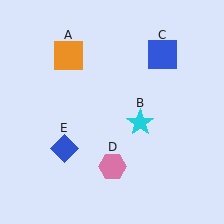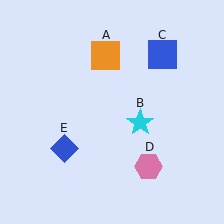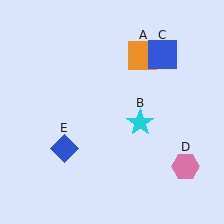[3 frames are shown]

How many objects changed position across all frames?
2 objects changed position: orange square (object A), pink hexagon (object D).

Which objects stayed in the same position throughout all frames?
Cyan star (object B) and blue square (object C) and blue diamond (object E) remained stationary.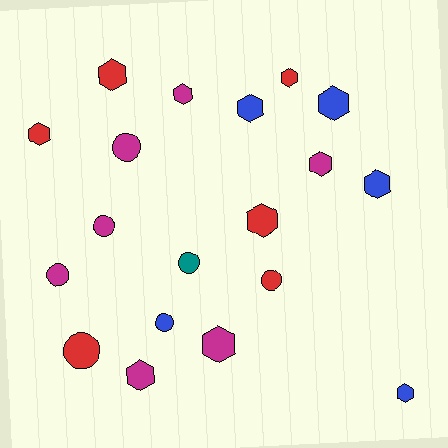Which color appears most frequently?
Magenta, with 7 objects.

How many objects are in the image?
There are 19 objects.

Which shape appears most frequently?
Hexagon, with 12 objects.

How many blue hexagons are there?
There are 4 blue hexagons.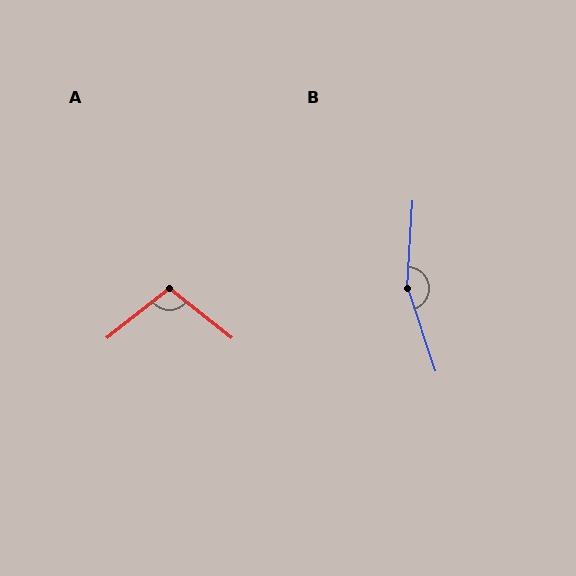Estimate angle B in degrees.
Approximately 158 degrees.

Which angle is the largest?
B, at approximately 158 degrees.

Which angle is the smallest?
A, at approximately 103 degrees.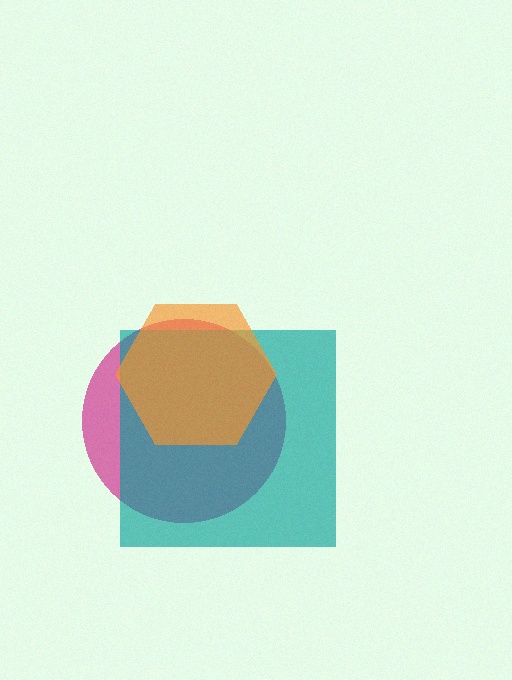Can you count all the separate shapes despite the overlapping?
Yes, there are 3 separate shapes.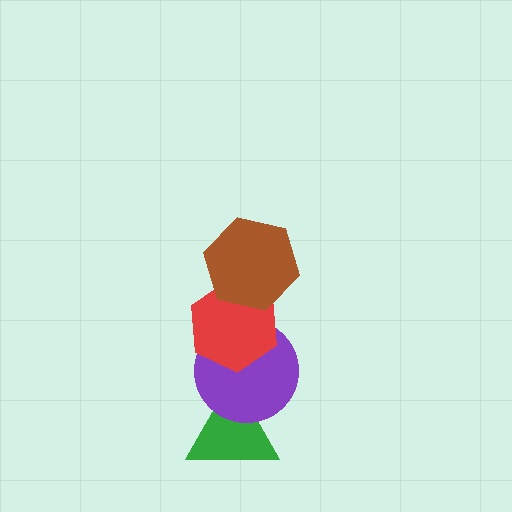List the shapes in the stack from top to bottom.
From top to bottom: the brown hexagon, the red hexagon, the purple circle, the green triangle.